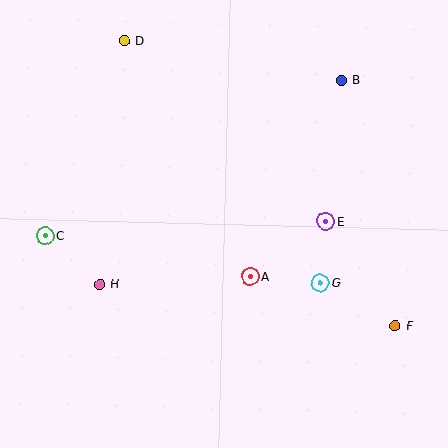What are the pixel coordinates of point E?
Point E is at (326, 222).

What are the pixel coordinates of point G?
Point G is at (320, 283).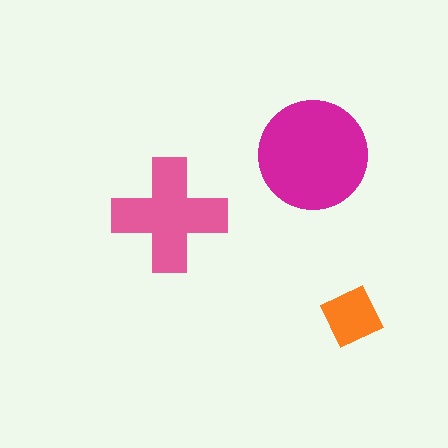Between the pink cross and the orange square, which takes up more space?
The pink cross.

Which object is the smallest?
The orange square.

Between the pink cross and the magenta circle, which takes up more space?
The magenta circle.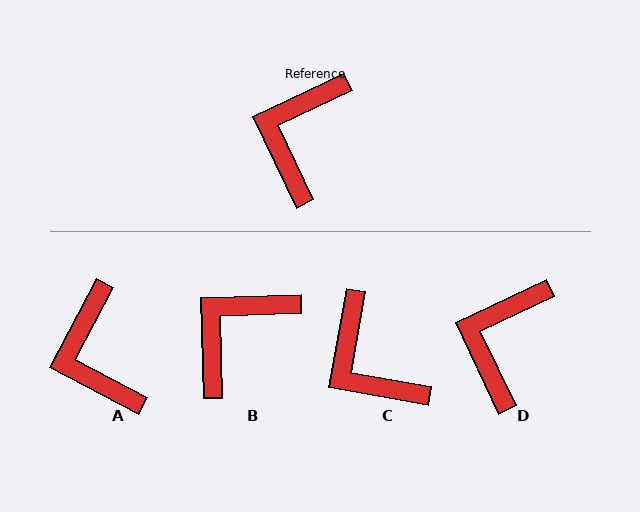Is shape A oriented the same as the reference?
No, it is off by about 37 degrees.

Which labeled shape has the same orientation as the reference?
D.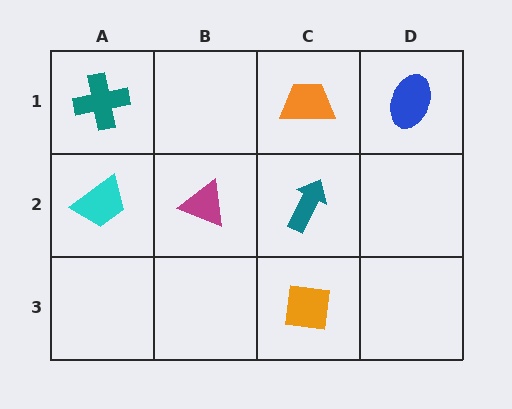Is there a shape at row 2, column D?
No, that cell is empty.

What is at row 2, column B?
A magenta triangle.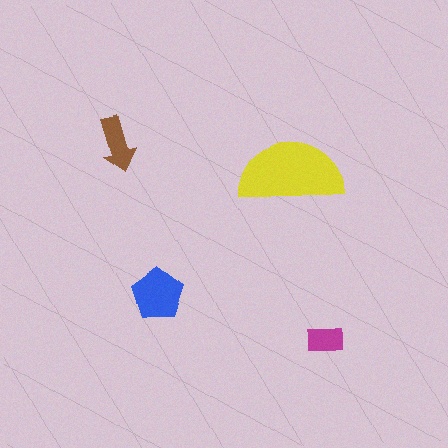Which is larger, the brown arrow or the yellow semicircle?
The yellow semicircle.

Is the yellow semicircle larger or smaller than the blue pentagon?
Larger.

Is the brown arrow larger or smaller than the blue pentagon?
Smaller.